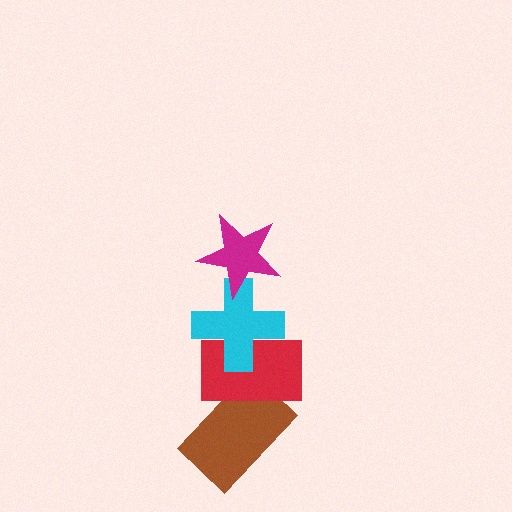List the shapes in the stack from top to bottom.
From top to bottom: the magenta star, the cyan cross, the red rectangle, the brown rectangle.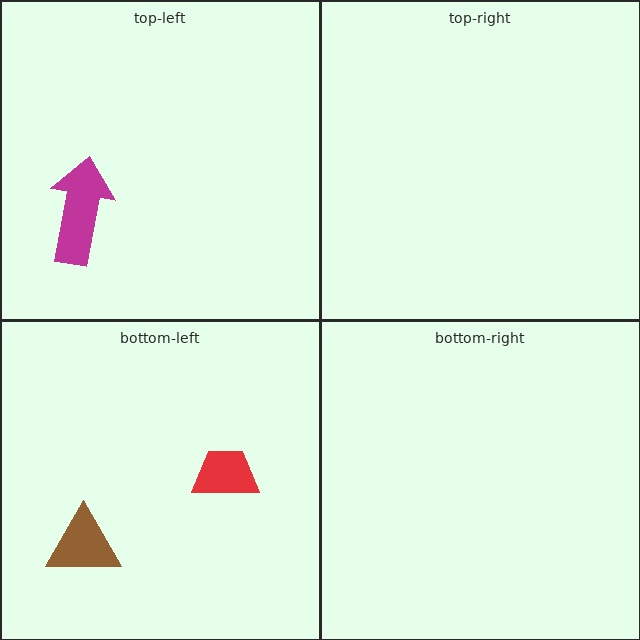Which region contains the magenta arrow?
The top-left region.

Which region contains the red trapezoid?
The bottom-left region.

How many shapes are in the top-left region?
1.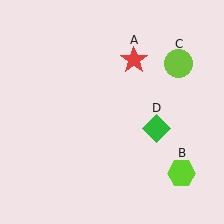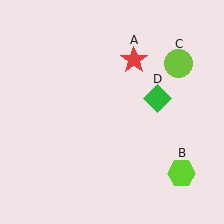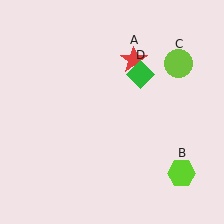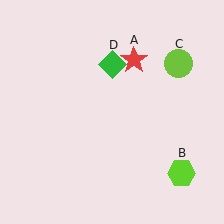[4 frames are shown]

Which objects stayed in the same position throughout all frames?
Red star (object A) and lime hexagon (object B) and lime circle (object C) remained stationary.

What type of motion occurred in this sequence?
The green diamond (object D) rotated counterclockwise around the center of the scene.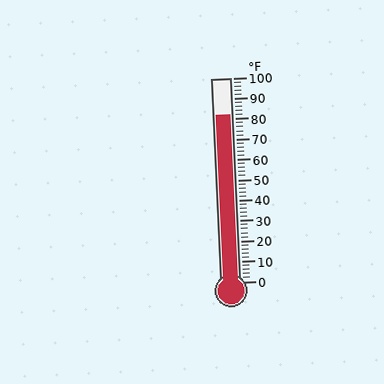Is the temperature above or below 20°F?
The temperature is above 20°F.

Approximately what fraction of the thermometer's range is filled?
The thermometer is filled to approximately 80% of its range.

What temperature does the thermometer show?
The thermometer shows approximately 82°F.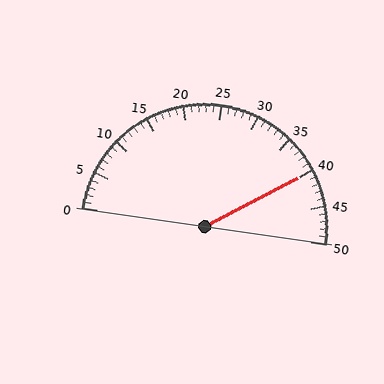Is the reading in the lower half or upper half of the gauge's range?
The reading is in the upper half of the range (0 to 50).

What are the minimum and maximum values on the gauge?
The gauge ranges from 0 to 50.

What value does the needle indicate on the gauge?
The needle indicates approximately 40.